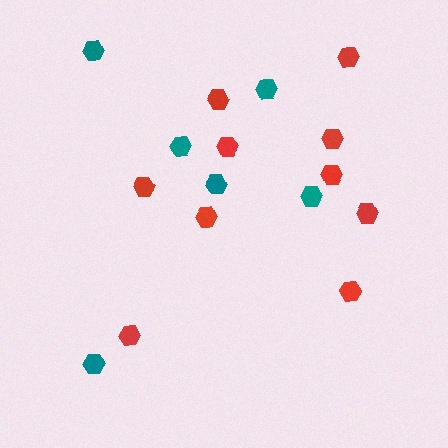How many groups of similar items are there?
There are 2 groups: one group of teal hexagons (6) and one group of red hexagons (10).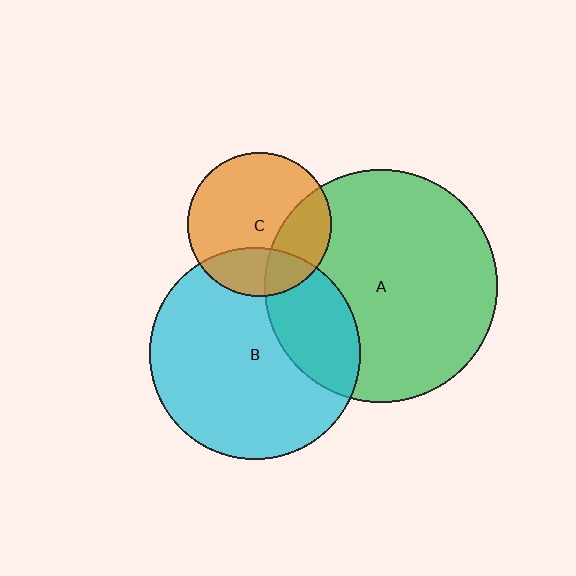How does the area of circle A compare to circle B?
Approximately 1.2 times.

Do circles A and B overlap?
Yes.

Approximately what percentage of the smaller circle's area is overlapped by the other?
Approximately 25%.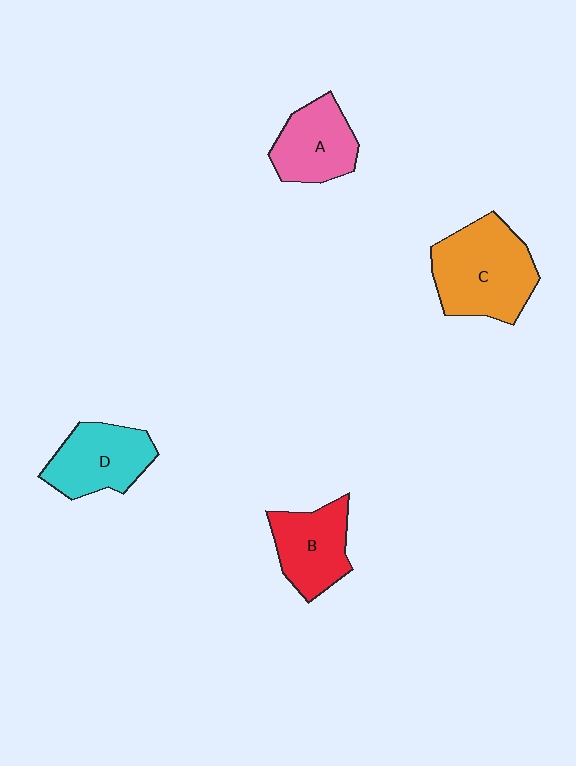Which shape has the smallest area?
Shape A (pink).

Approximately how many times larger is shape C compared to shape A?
Approximately 1.5 times.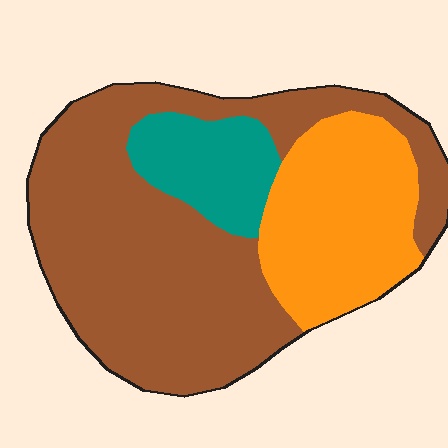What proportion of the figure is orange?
Orange covers around 25% of the figure.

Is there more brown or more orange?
Brown.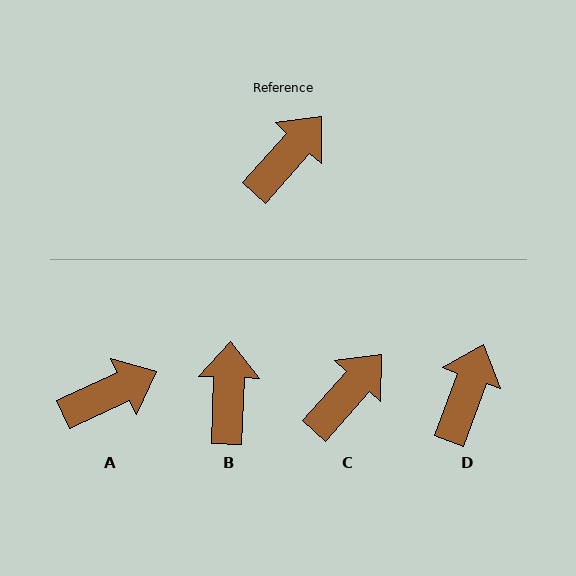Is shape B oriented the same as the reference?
No, it is off by about 39 degrees.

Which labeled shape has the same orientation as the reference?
C.